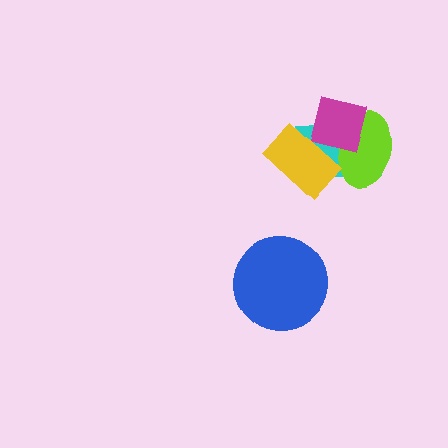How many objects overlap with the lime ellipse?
3 objects overlap with the lime ellipse.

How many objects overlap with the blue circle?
0 objects overlap with the blue circle.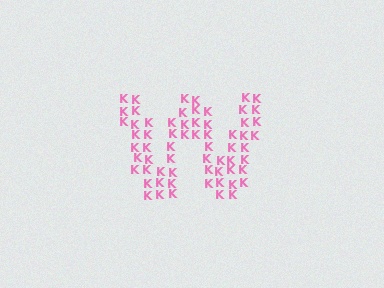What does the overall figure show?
The overall figure shows the letter W.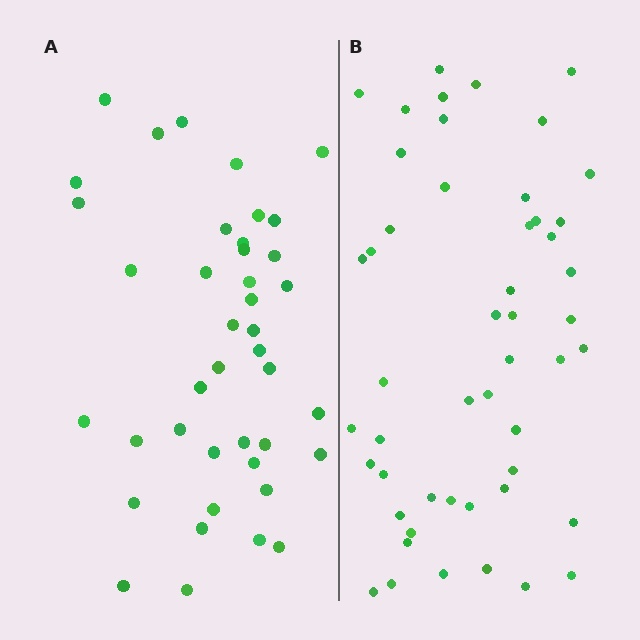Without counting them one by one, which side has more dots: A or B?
Region B (the right region) has more dots.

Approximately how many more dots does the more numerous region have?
Region B has roughly 8 or so more dots than region A.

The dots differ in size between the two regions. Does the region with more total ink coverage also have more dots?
No. Region A has more total ink coverage because its dots are larger, but region B actually contains more individual dots. Total area can be misleading — the number of items is what matters here.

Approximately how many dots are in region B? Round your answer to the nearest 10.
About 50 dots.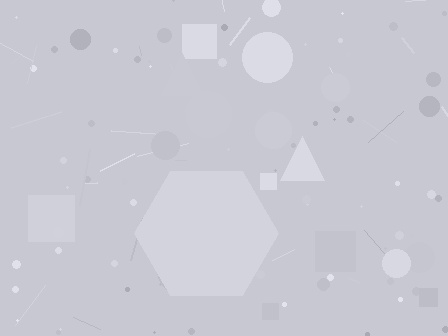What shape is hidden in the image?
A hexagon is hidden in the image.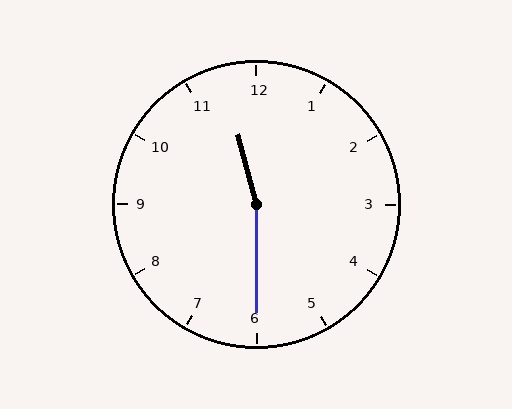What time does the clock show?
11:30.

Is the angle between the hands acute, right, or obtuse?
It is obtuse.